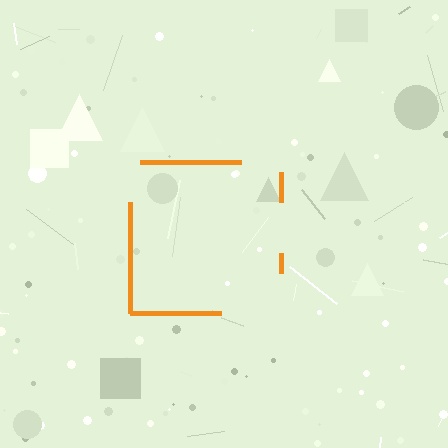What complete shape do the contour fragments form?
The contour fragments form a square.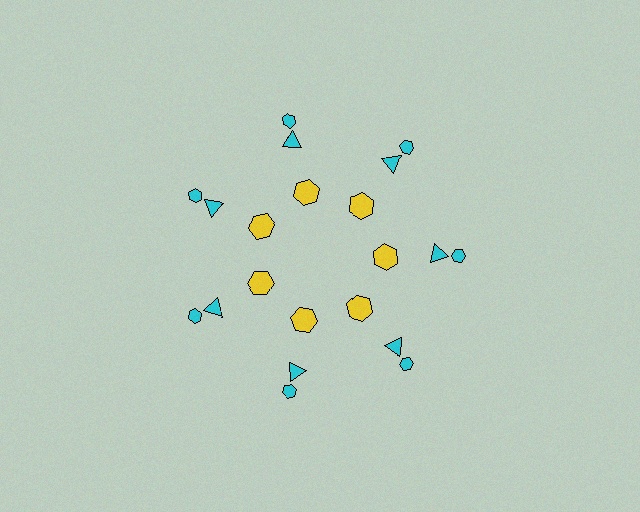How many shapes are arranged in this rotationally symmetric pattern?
There are 21 shapes, arranged in 7 groups of 3.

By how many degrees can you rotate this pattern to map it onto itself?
The pattern maps onto itself every 51 degrees of rotation.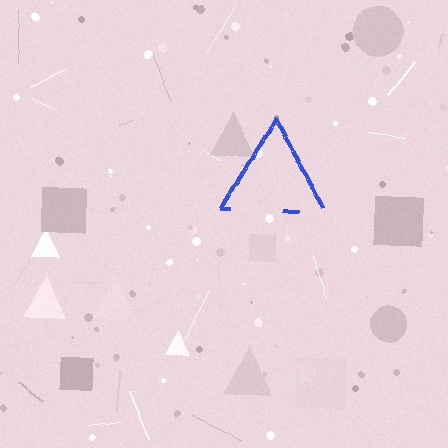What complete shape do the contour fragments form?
The contour fragments form a triangle.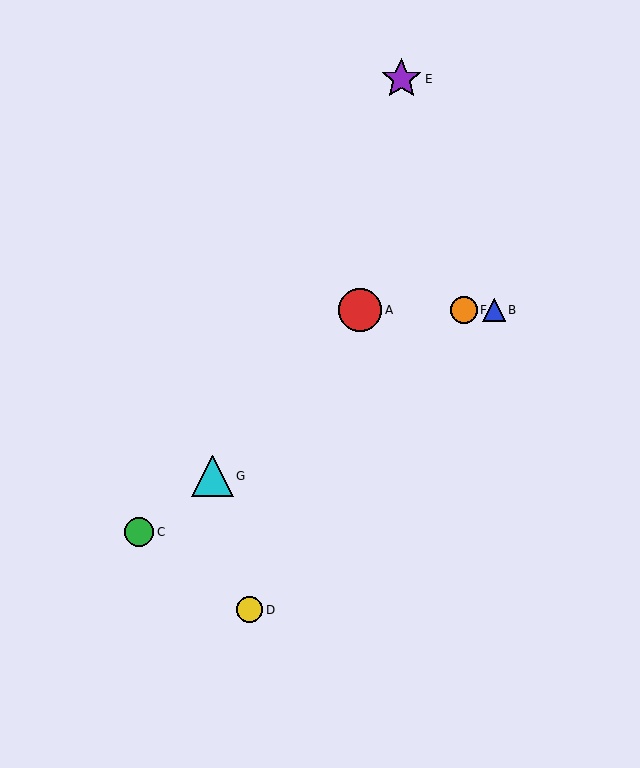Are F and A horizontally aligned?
Yes, both are at y≈310.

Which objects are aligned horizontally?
Objects A, B, F are aligned horizontally.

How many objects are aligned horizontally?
3 objects (A, B, F) are aligned horizontally.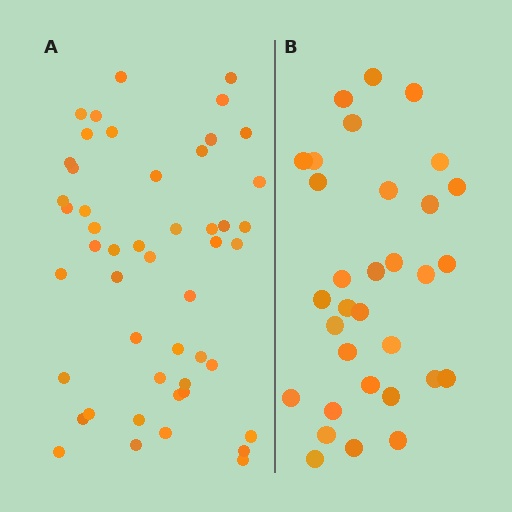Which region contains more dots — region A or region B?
Region A (the left region) has more dots.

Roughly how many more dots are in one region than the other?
Region A has approximately 15 more dots than region B.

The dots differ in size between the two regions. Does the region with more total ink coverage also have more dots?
No. Region B has more total ink coverage because its dots are larger, but region A actually contains more individual dots. Total area can be misleading — the number of items is what matters here.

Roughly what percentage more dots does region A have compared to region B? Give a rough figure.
About 55% more.